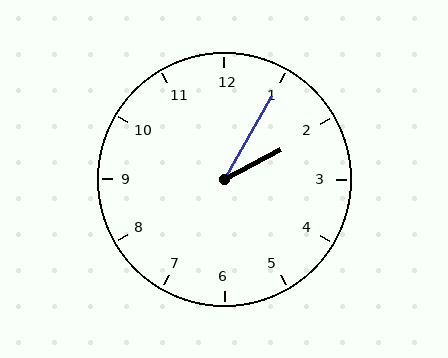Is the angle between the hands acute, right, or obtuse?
It is acute.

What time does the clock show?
2:05.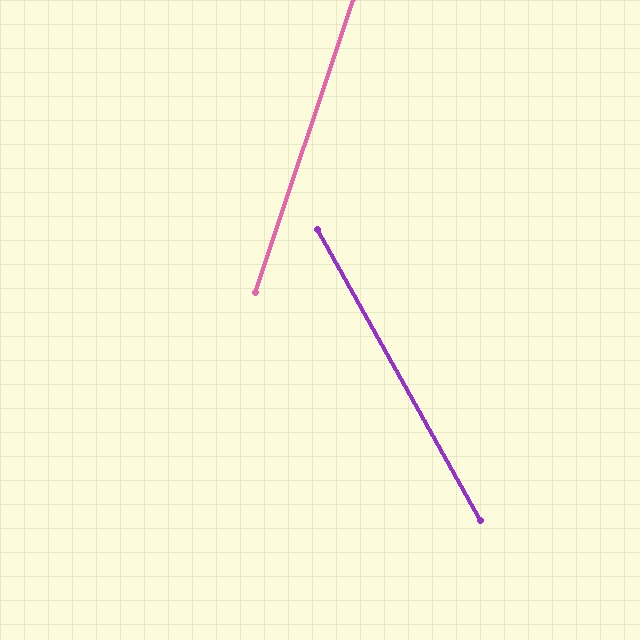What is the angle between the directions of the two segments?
Approximately 48 degrees.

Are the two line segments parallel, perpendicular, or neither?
Neither parallel nor perpendicular — they differ by about 48°.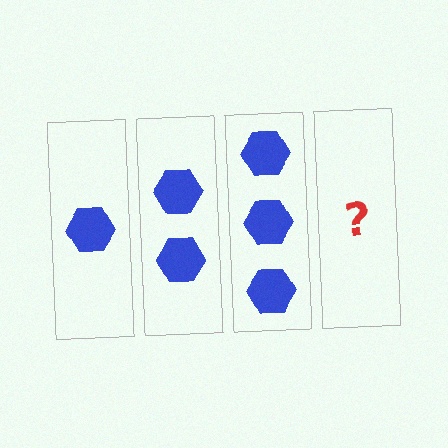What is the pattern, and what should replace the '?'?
The pattern is that each step adds one more hexagon. The '?' should be 4 hexagons.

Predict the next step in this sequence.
The next step is 4 hexagons.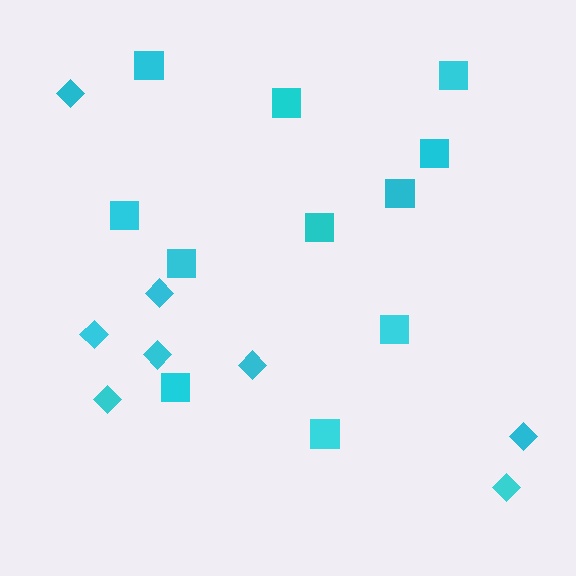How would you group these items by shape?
There are 2 groups: one group of squares (11) and one group of diamonds (8).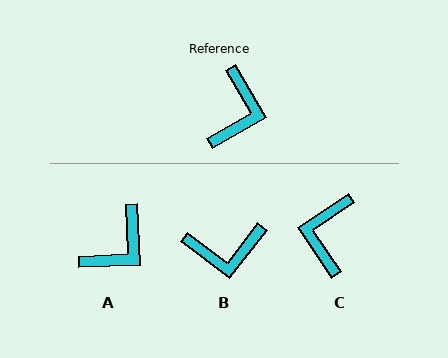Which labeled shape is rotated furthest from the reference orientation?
C, about 176 degrees away.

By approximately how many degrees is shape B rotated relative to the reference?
Approximately 67 degrees clockwise.